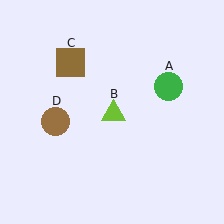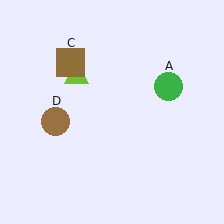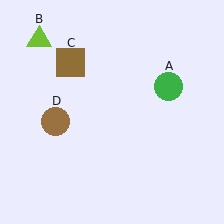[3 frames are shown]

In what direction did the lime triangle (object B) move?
The lime triangle (object B) moved up and to the left.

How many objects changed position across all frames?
1 object changed position: lime triangle (object B).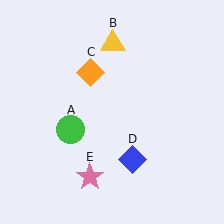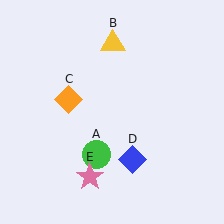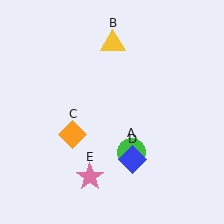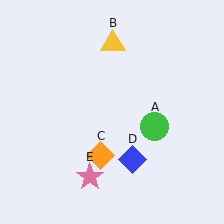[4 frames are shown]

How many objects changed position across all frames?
2 objects changed position: green circle (object A), orange diamond (object C).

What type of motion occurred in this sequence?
The green circle (object A), orange diamond (object C) rotated counterclockwise around the center of the scene.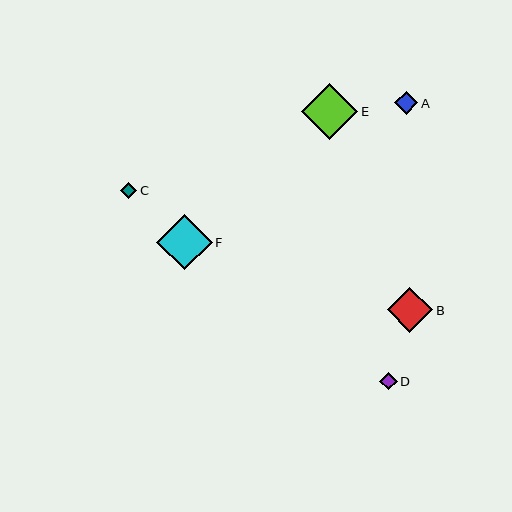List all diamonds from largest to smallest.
From largest to smallest: E, F, B, A, D, C.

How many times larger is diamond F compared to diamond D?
Diamond F is approximately 3.2 times the size of diamond D.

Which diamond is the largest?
Diamond E is the largest with a size of approximately 56 pixels.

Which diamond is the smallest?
Diamond C is the smallest with a size of approximately 16 pixels.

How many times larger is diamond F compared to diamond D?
Diamond F is approximately 3.2 times the size of diamond D.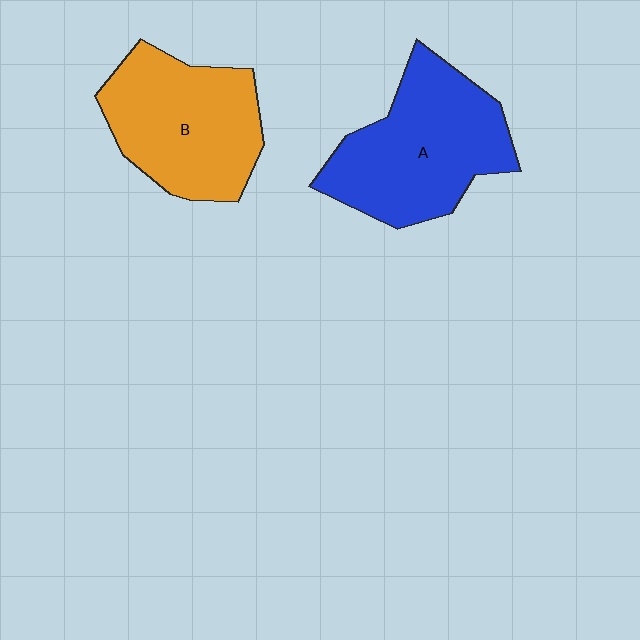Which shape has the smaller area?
Shape B (orange).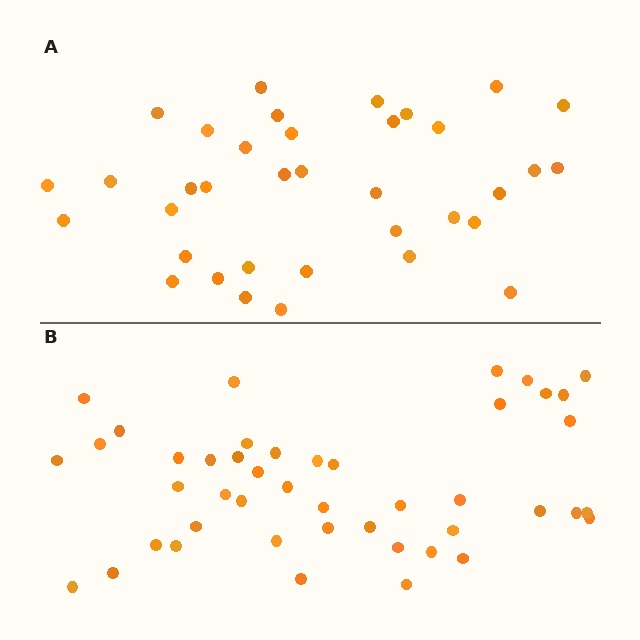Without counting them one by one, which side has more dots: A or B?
Region B (the bottom region) has more dots.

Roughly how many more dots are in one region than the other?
Region B has roughly 8 or so more dots than region A.